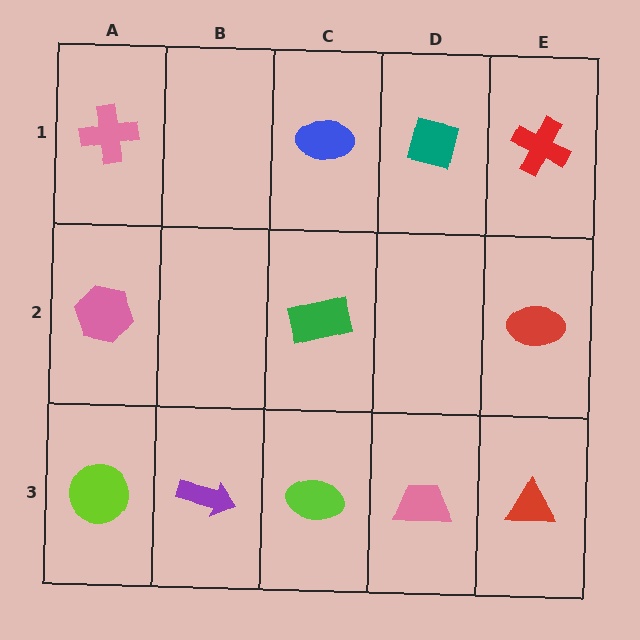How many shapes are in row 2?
3 shapes.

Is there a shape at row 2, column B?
No, that cell is empty.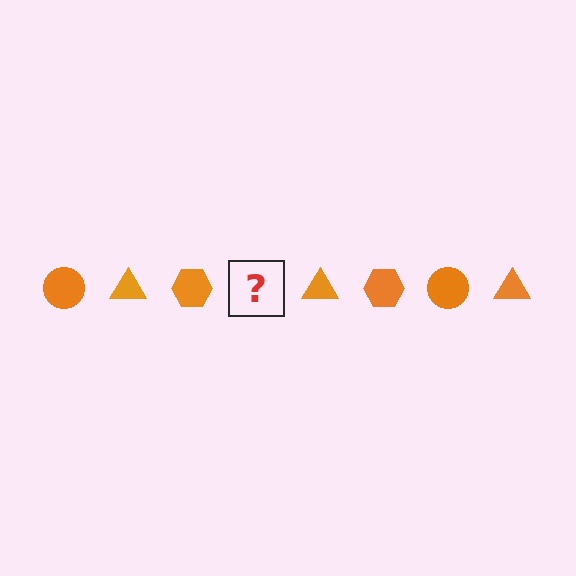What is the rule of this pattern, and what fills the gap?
The rule is that the pattern cycles through circle, triangle, hexagon shapes in orange. The gap should be filled with an orange circle.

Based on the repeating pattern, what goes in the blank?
The blank should be an orange circle.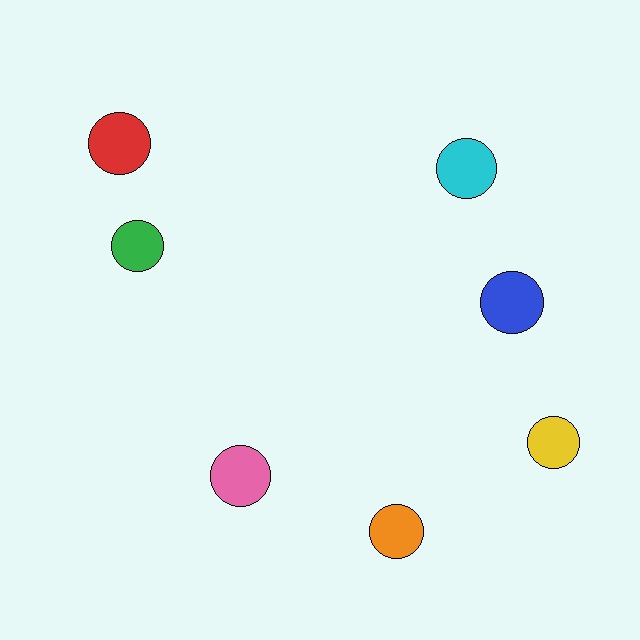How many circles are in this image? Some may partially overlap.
There are 7 circles.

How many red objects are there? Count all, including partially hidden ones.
There is 1 red object.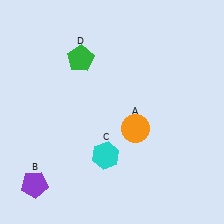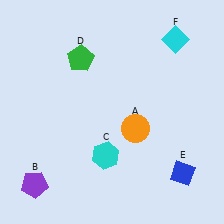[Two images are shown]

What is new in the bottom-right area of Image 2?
A blue diamond (E) was added in the bottom-right area of Image 2.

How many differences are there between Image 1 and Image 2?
There are 2 differences between the two images.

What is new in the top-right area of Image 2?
A cyan diamond (F) was added in the top-right area of Image 2.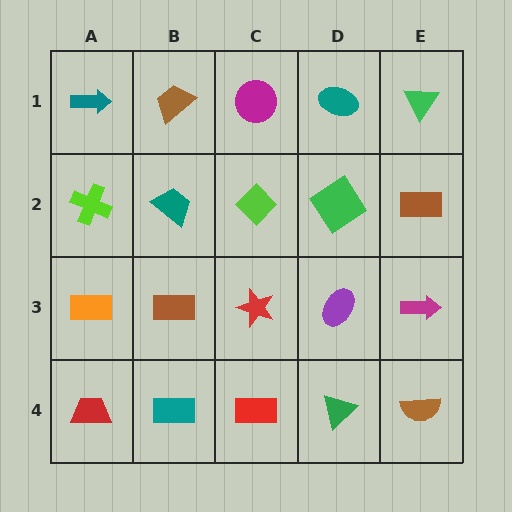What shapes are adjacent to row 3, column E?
A brown rectangle (row 2, column E), a brown semicircle (row 4, column E), a purple ellipse (row 3, column D).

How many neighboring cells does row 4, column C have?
3.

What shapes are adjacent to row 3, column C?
A lime diamond (row 2, column C), a red rectangle (row 4, column C), a brown rectangle (row 3, column B), a purple ellipse (row 3, column D).